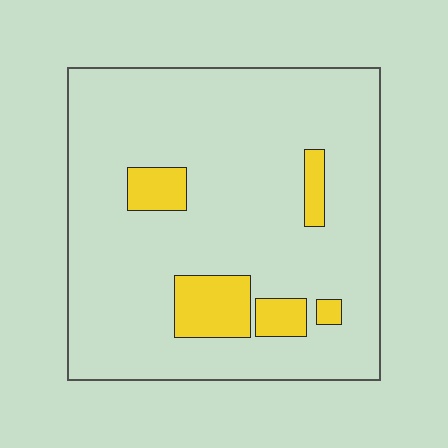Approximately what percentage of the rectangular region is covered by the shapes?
Approximately 10%.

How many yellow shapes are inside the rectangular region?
5.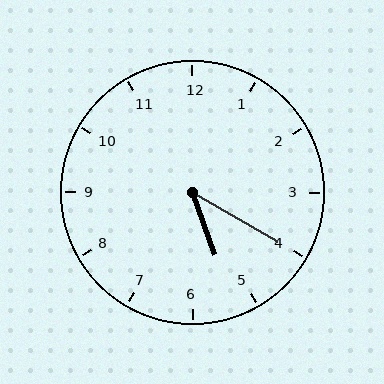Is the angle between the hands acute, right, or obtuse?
It is acute.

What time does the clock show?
5:20.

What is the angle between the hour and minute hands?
Approximately 40 degrees.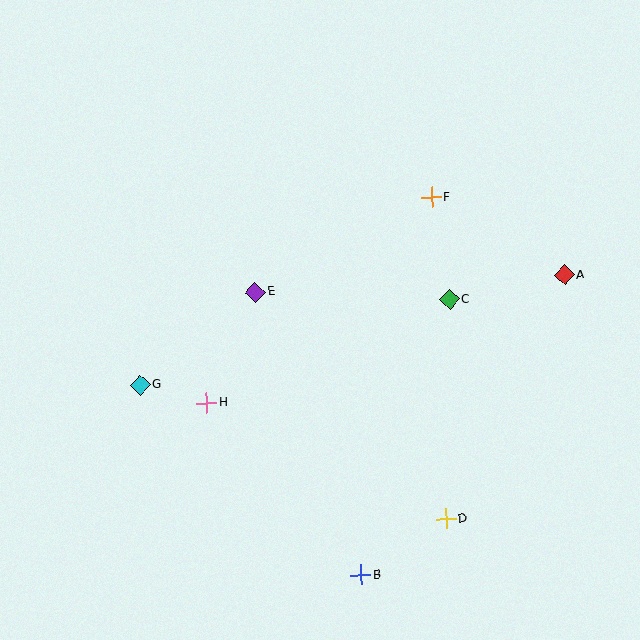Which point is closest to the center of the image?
Point E at (255, 293) is closest to the center.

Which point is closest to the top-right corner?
Point A is closest to the top-right corner.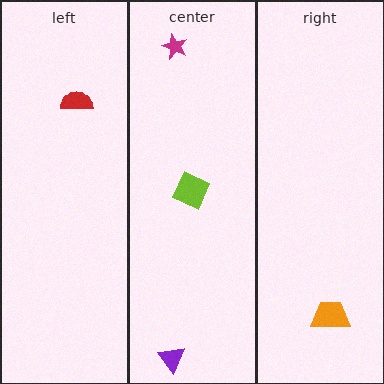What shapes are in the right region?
The orange trapezoid.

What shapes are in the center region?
The purple triangle, the magenta star, the lime diamond.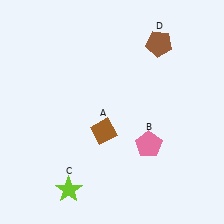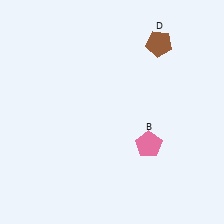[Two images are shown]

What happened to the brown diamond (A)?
The brown diamond (A) was removed in Image 2. It was in the bottom-left area of Image 1.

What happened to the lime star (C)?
The lime star (C) was removed in Image 2. It was in the bottom-left area of Image 1.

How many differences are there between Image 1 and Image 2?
There are 2 differences between the two images.